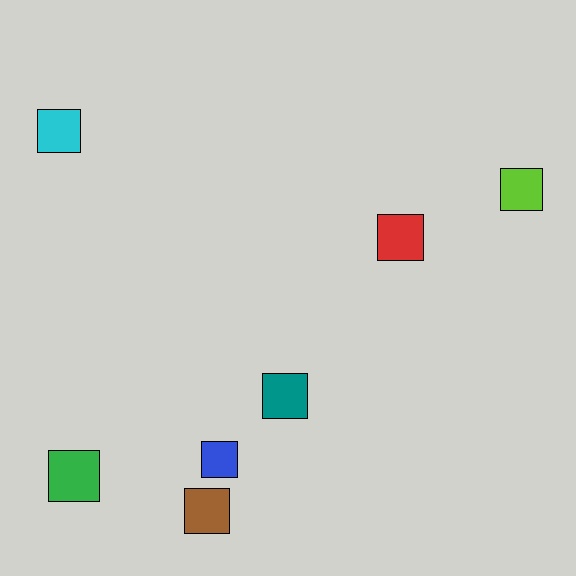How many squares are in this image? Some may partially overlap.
There are 7 squares.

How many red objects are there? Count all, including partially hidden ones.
There is 1 red object.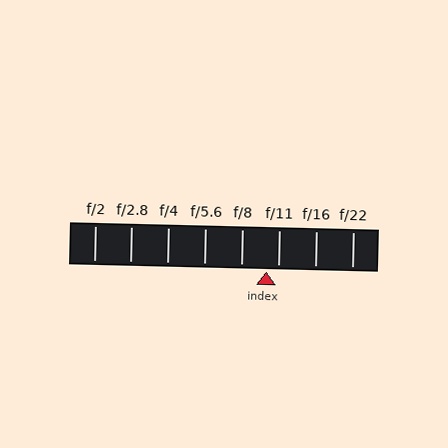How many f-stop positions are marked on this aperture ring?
There are 8 f-stop positions marked.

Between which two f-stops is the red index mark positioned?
The index mark is between f/8 and f/11.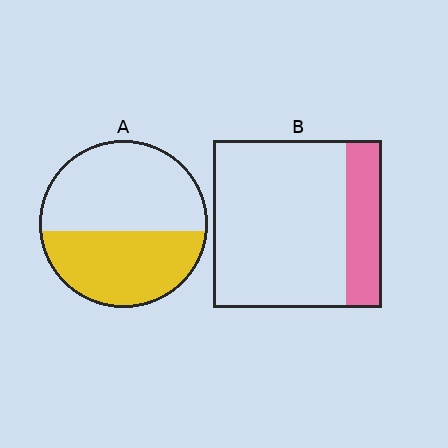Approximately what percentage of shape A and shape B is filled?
A is approximately 45% and B is approximately 20%.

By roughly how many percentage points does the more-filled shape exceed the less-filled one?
By roughly 25 percentage points (A over B).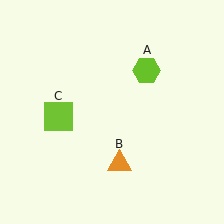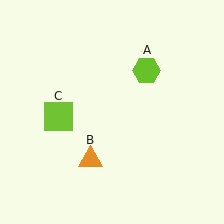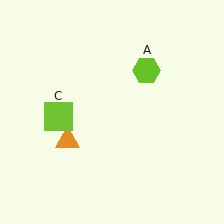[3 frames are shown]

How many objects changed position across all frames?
1 object changed position: orange triangle (object B).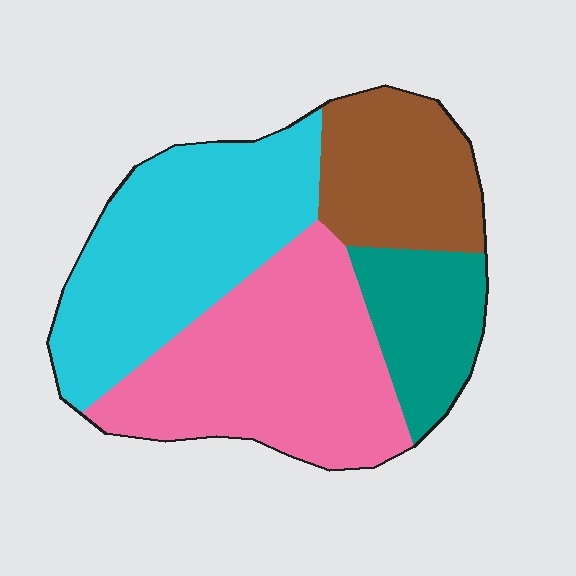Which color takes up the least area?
Teal, at roughly 15%.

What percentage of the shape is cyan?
Cyan covers around 35% of the shape.